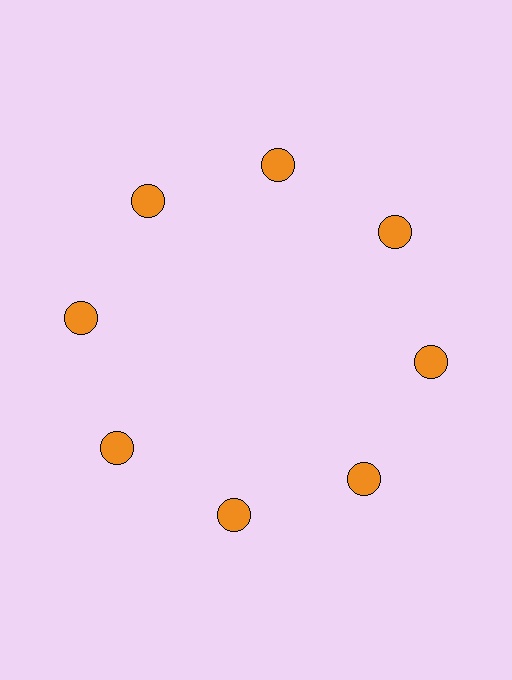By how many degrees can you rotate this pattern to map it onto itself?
The pattern maps onto itself every 45 degrees of rotation.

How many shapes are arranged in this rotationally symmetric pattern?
There are 8 shapes, arranged in 8 groups of 1.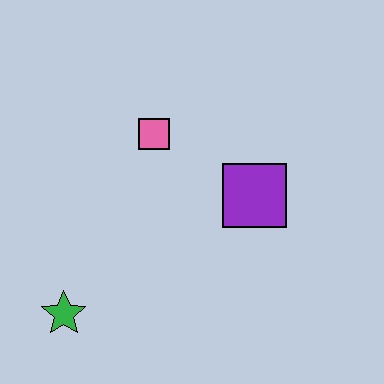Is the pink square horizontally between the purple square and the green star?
Yes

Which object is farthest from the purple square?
The green star is farthest from the purple square.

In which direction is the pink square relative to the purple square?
The pink square is to the left of the purple square.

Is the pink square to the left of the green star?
No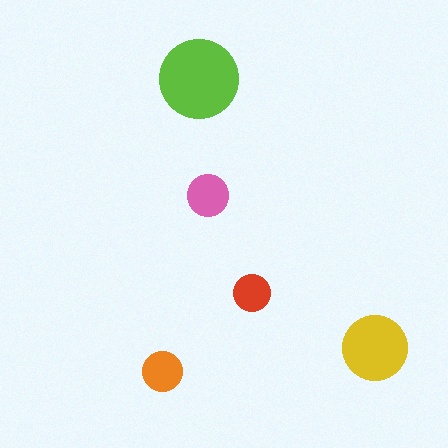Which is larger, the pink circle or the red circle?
The pink one.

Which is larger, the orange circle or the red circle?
The orange one.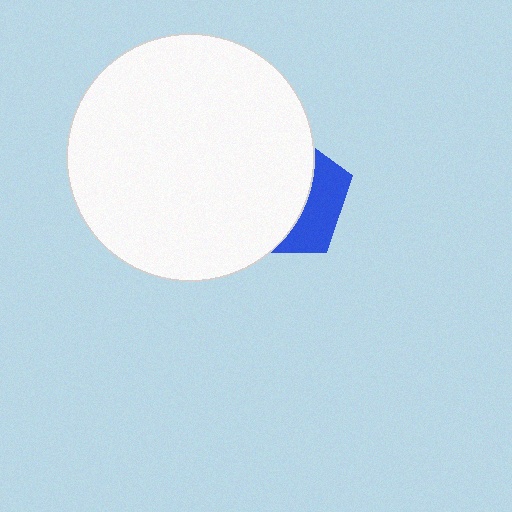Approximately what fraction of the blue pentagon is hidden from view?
Roughly 68% of the blue pentagon is hidden behind the white circle.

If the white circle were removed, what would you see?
You would see the complete blue pentagon.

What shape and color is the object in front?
The object in front is a white circle.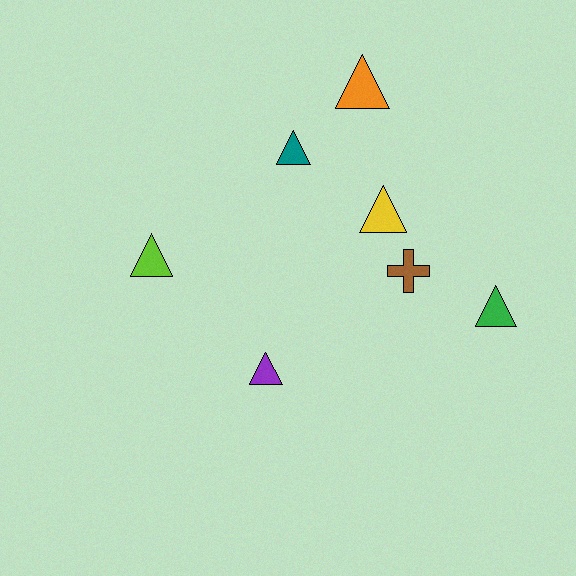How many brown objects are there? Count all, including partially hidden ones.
There is 1 brown object.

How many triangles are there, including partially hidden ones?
There are 6 triangles.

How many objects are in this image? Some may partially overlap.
There are 7 objects.